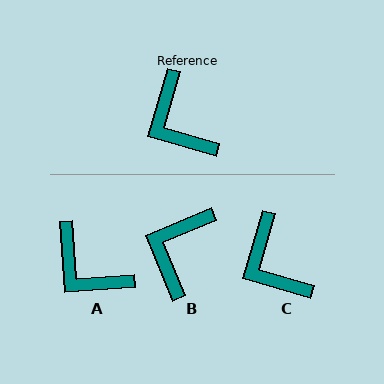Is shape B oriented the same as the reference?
No, it is off by about 51 degrees.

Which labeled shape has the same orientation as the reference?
C.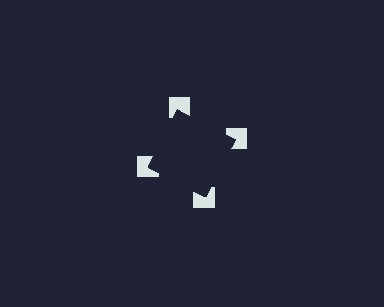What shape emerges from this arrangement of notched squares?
An illusory square — its edges are inferred from the aligned wedge cuts in the notched squares, not physically drawn.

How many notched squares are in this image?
There are 4 — one at each vertex of the illusory square.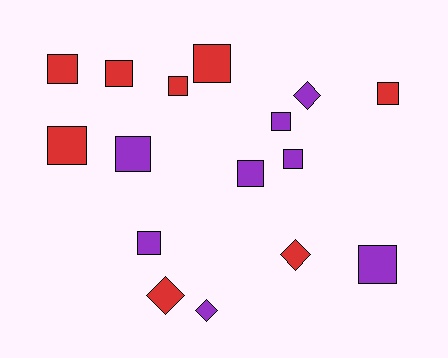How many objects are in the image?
There are 16 objects.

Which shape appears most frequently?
Square, with 12 objects.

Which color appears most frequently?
Red, with 8 objects.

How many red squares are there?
There are 6 red squares.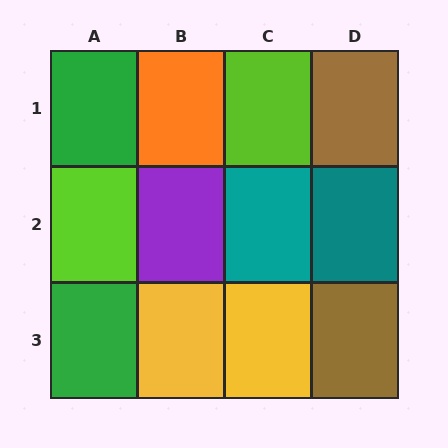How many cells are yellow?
2 cells are yellow.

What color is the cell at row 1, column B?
Orange.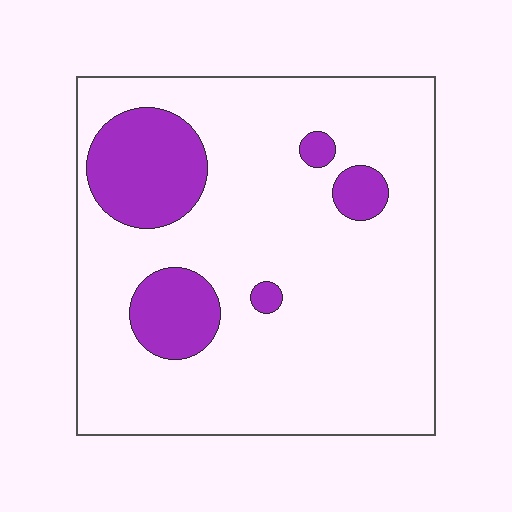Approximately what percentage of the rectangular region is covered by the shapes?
Approximately 20%.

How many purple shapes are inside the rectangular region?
5.